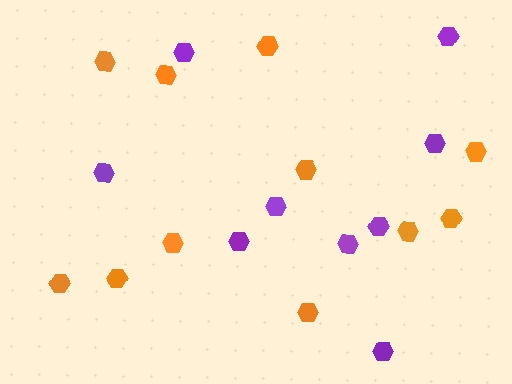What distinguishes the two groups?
There are 2 groups: one group of purple hexagons (9) and one group of orange hexagons (11).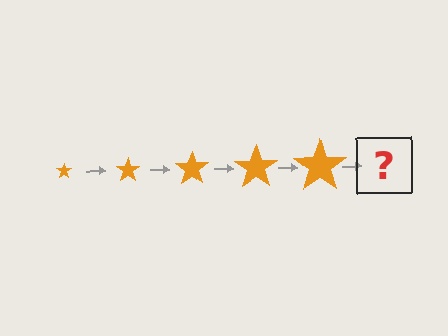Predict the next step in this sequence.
The next step is an orange star, larger than the previous one.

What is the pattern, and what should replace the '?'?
The pattern is that the star gets progressively larger each step. The '?' should be an orange star, larger than the previous one.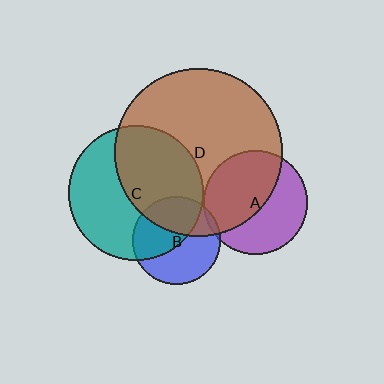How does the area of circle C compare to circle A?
Approximately 1.7 times.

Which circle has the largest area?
Circle D (brown).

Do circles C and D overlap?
Yes.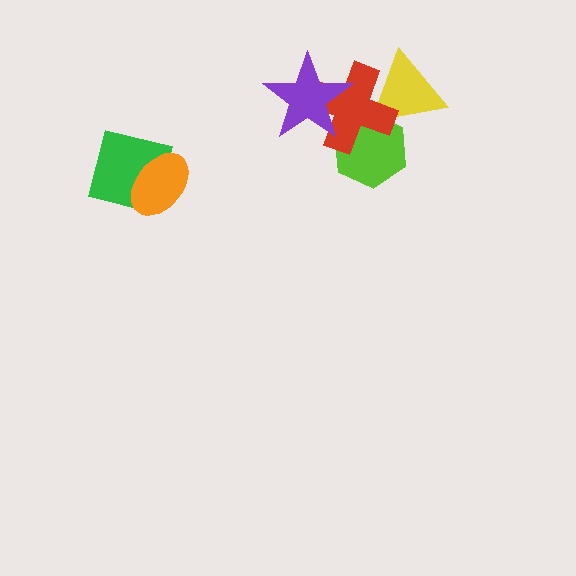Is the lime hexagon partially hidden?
Yes, it is partially covered by another shape.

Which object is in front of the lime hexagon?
The red cross is in front of the lime hexagon.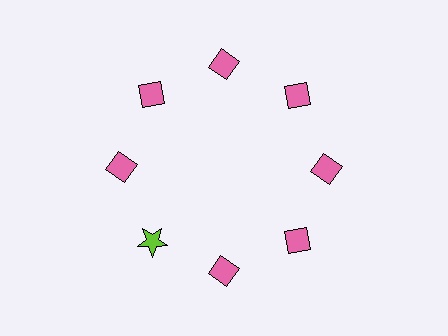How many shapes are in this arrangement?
There are 8 shapes arranged in a ring pattern.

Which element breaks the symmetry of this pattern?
The lime star at roughly the 8 o'clock position breaks the symmetry. All other shapes are pink diamonds.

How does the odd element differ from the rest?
It differs in both color (lime instead of pink) and shape (star instead of diamond).